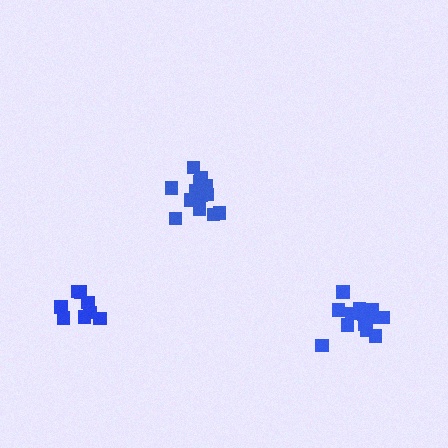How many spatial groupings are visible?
There are 3 spatial groupings.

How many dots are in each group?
Group 1: 13 dots, Group 2: 14 dots, Group 3: 8 dots (35 total).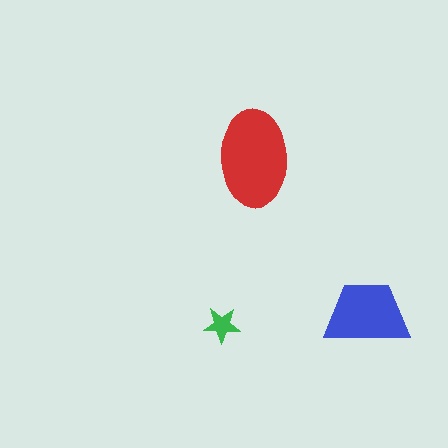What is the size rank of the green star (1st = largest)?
3rd.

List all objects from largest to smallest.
The red ellipse, the blue trapezoid, the green star.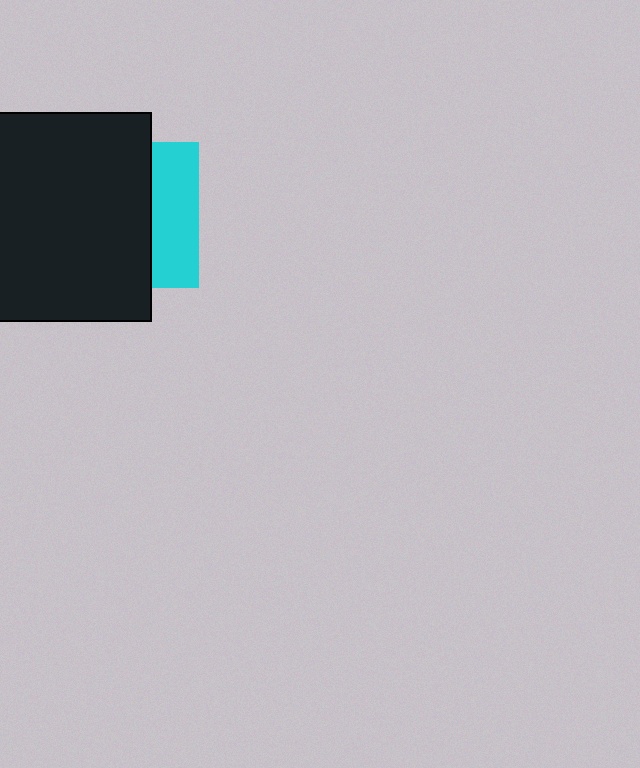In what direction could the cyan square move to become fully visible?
The cyan square could move right. That would shift it out from behind the black square entirely.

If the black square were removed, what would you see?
You would see the complete cyan square.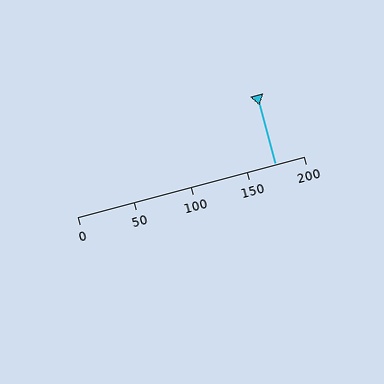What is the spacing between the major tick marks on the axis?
The major ticks are spaced 50 apart.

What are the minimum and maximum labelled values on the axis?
The axis runs from 0 to 200.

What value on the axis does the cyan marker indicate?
The marker indicates approximately 175.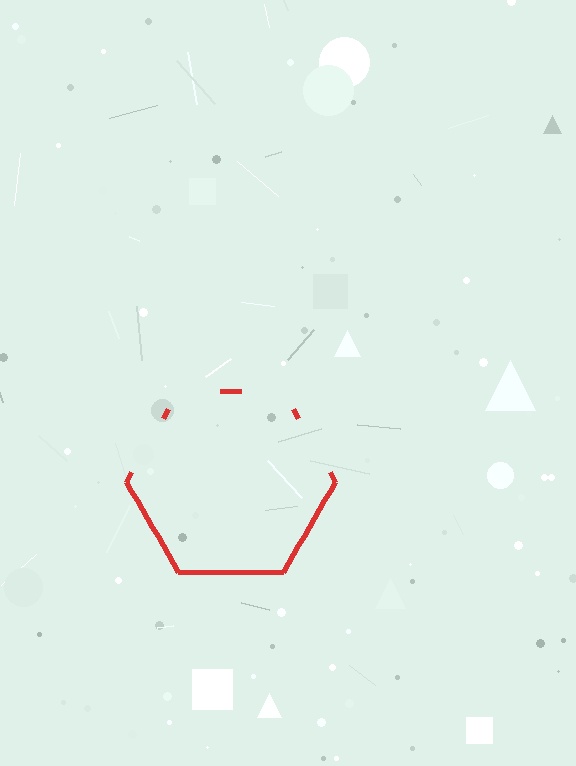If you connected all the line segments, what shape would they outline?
They would outline a hexagon.